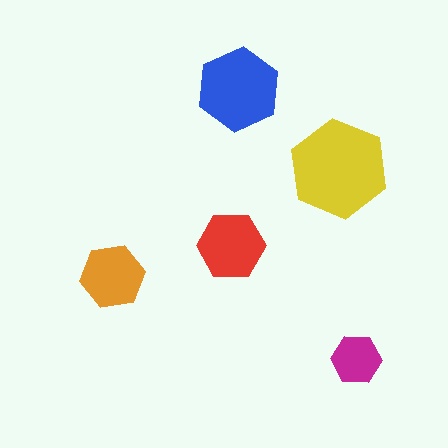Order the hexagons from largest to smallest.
the yellow one, the blue one, the red one, the orange one, the magenta one.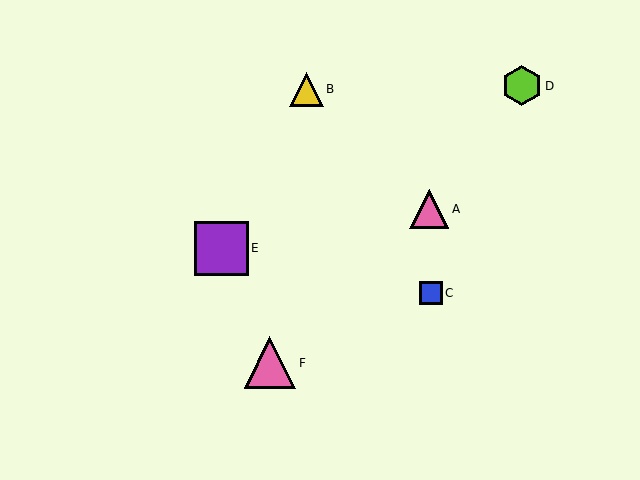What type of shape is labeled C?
Shape C is a blue square.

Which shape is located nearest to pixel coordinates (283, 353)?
The pink triangle (labeled F) at (270, 363) is nearest to that location.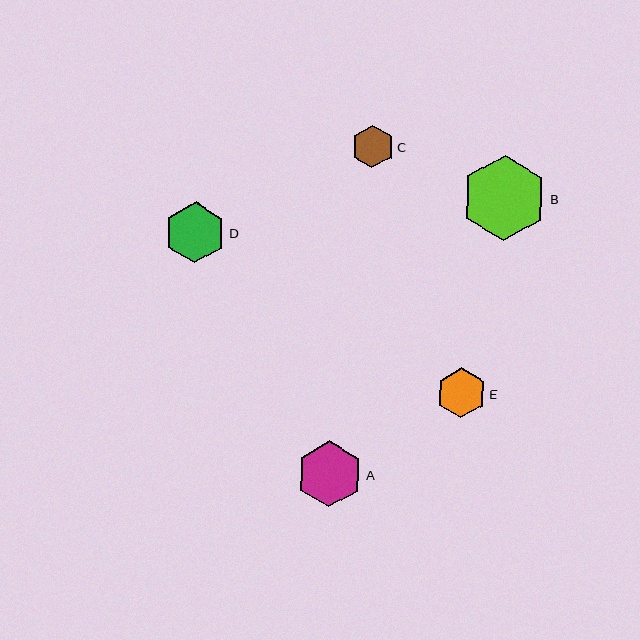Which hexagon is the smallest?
Hexagon C is the smallest with a size of approximately 43 pixels.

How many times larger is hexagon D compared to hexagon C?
Hexagon D is approximately 1.4 times the size of hexagon C.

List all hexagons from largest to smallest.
From largest to smallest: B, A, D, E, C.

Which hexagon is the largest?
Hexagon B is the largest with a size of approximately 85 pixels.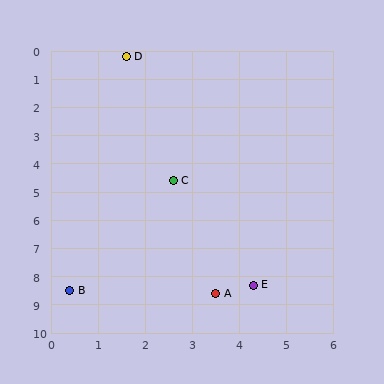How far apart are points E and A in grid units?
Points E and A are about 0.9 grid units apart.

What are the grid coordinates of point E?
Point E is at approximately (4.3, 8.3).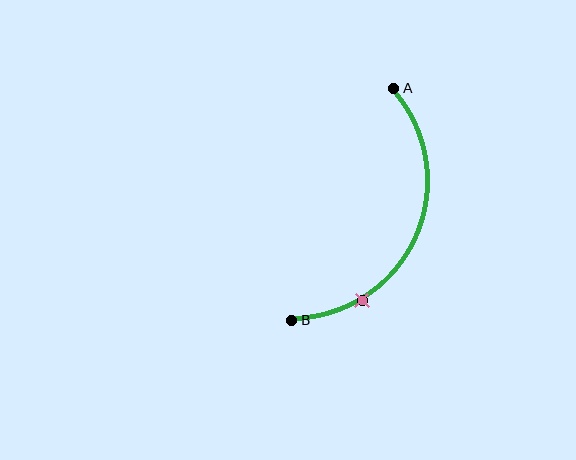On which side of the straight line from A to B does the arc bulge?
The arc bulges to the right of the straight line connecting A and B.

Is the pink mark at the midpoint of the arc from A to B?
No. The pink mark lies on the arc but is closer to endpoint B. The arc midpoint would be at the point on the curve equidistant along the arc from both A and B.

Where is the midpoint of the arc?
The arc midpoint is the point on the curve farthest from the straight line joining A and B. It sits to the right of that line.